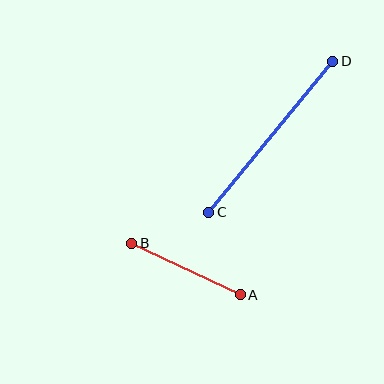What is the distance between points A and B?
The distance is approximately 120 pixels.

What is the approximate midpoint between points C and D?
The midpoint is at approximately (271, 137) pixels.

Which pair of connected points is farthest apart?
Points C and D are farthest apart.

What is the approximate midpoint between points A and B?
The midpoint is at approximately (186, 269) pixels.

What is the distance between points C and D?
The distance is approximately 195 pixels.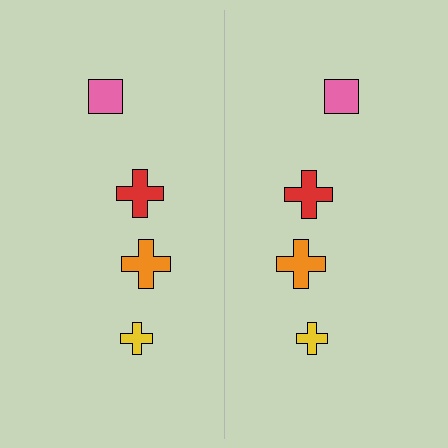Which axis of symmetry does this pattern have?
The pattern has a vertical axis of symmetry running through the center of the image.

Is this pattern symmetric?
Yes, this pattern has bilateral (reflection) symmetry.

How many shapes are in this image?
There are 8 shapes in this image.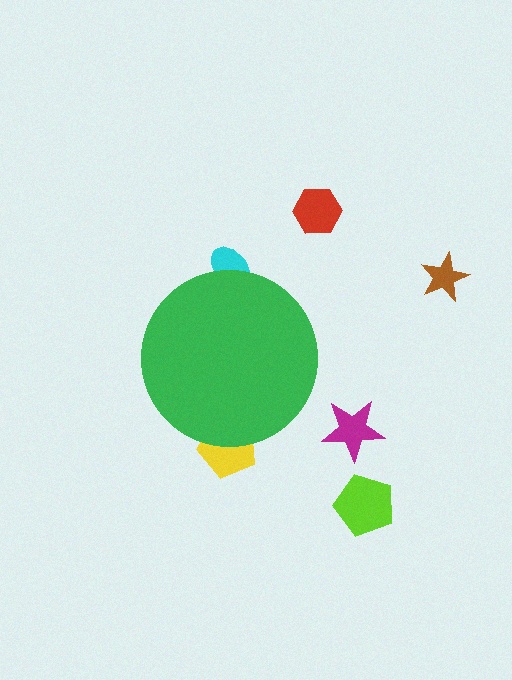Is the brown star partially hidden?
No, the brown star is fully visible.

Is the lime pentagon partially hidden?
No, the lime pentagon is fully visible.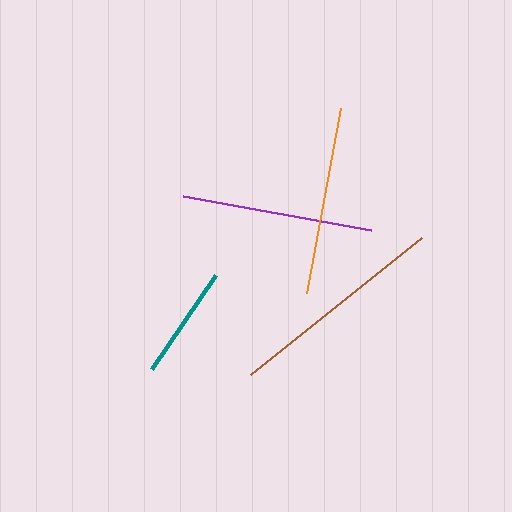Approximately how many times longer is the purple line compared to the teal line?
The purple line is approximately 1.7 times the length of the teal line.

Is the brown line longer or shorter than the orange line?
The brown line is longer than the orange line.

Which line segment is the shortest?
The teal line is the shortest at approximately 114 pixels.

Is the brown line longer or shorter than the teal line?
The brown line is longer than the teal line.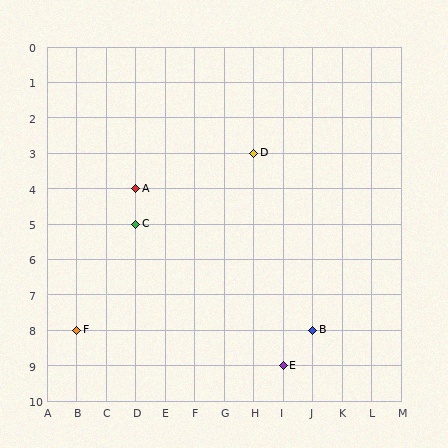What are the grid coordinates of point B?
Point B is at grid coordinates (J, 8).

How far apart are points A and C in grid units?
Points A and C are 1 row apart.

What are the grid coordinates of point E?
Point E is at grid coordinates (I, 9).